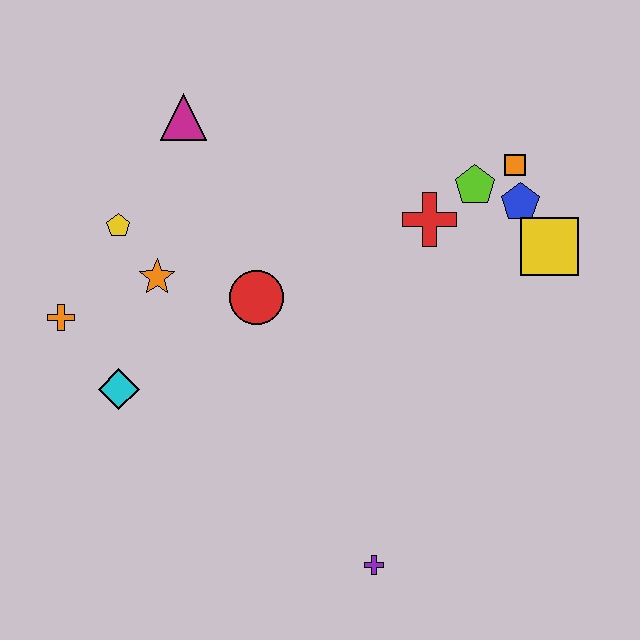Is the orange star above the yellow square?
No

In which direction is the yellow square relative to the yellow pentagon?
The yellow square is to the right of the yellow pentagon.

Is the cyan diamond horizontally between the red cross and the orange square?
No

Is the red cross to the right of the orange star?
Yes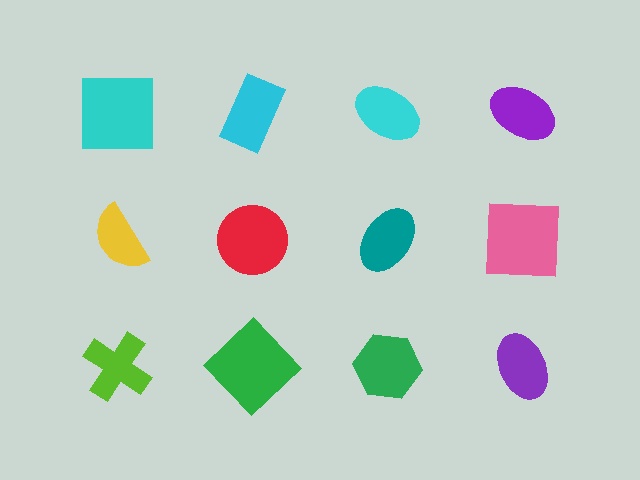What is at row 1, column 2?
A cyan rectangle.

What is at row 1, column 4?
A purple ellipse.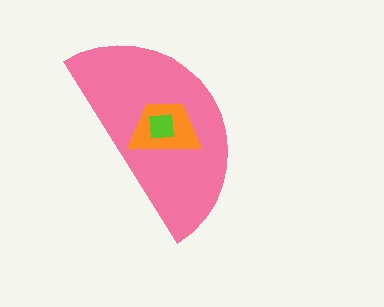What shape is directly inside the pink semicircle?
The orange trapezoid.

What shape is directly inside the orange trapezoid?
The lime square.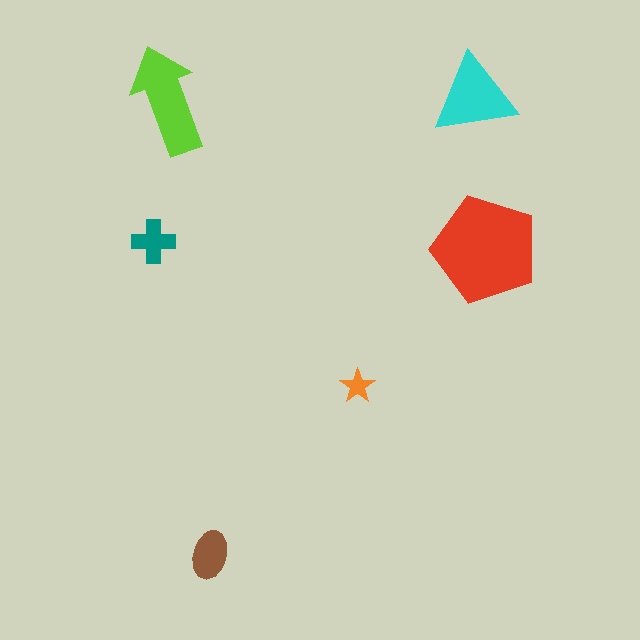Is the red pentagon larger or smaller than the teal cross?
Larger.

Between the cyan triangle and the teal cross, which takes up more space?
The cyan triangle.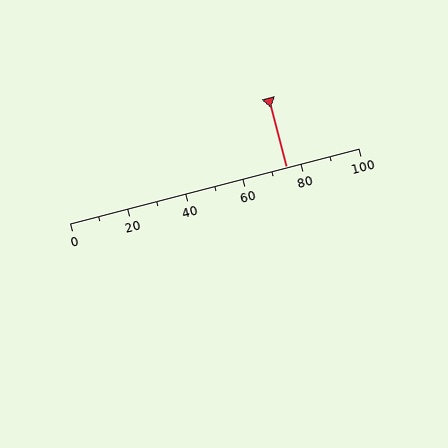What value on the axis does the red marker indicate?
The marker indicates approximately 75.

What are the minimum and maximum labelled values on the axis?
The axis runs from 0 to 100.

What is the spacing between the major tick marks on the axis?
The major ticks are spaced 20 apart.